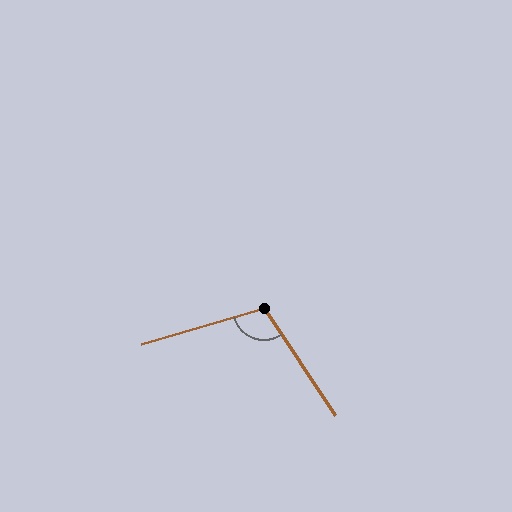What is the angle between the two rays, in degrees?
Approximately 107 degrees.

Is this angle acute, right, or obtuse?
It is obtuse.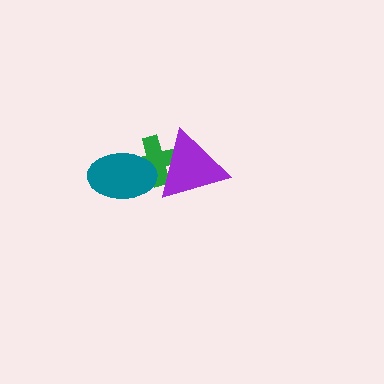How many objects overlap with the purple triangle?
1 object overlaps with the purple triangle.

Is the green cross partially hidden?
Yes, it is partially covered by another shape.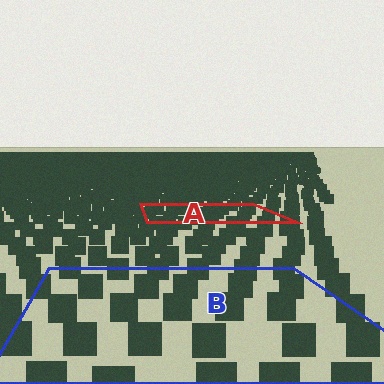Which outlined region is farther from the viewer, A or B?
Region A is farther from the viewer — the texture elements inside it appear smaller and more densely packed.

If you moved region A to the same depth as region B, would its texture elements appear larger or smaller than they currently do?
They would appear larger. At a closer depth, the same texture elements are projected at a bigger on-screen size.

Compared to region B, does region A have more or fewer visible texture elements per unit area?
Region A has more texture elements per unit area — they are packed more densely because it is farther away.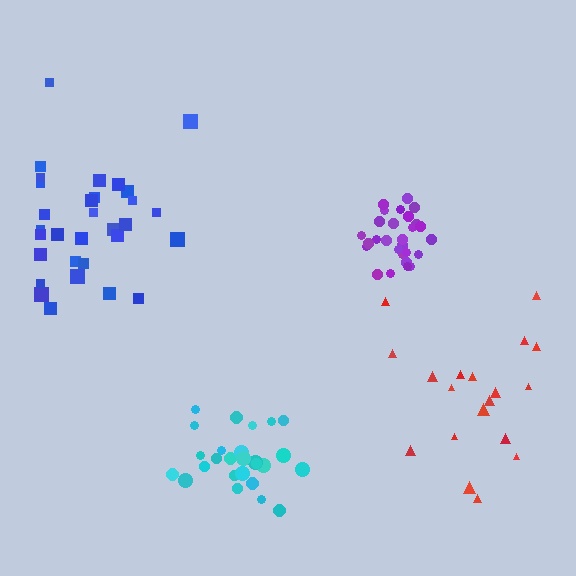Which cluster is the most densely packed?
Purple.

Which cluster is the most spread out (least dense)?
Red.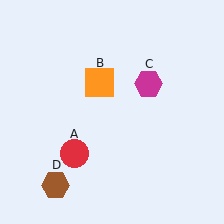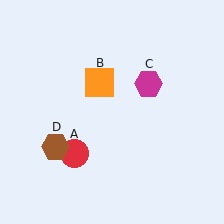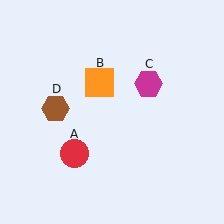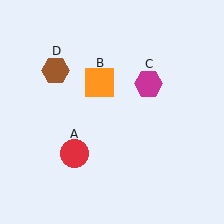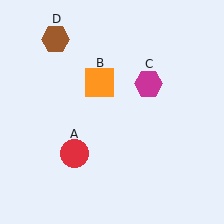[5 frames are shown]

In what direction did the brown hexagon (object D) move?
The brown hexagon (object D) moved up.